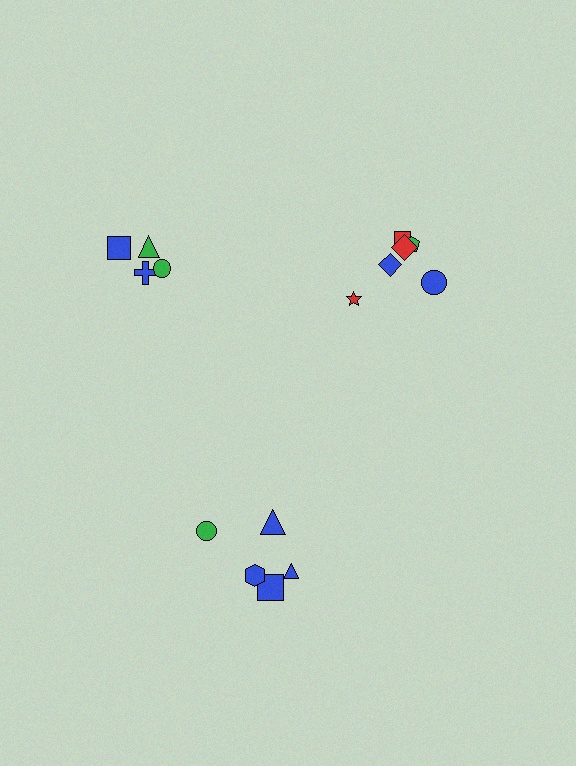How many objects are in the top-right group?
There are 6 objects.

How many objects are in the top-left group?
There are 4 objects.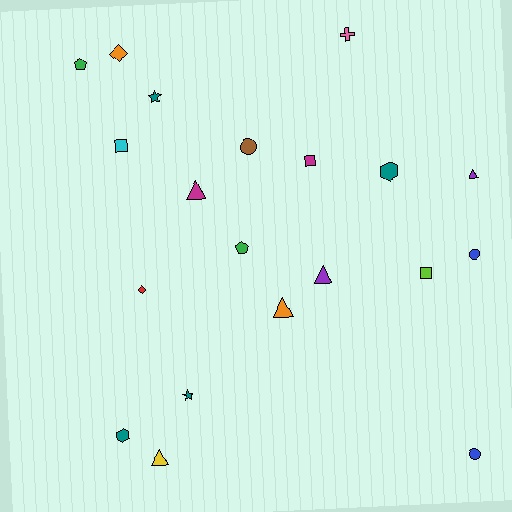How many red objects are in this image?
There is 1 red object.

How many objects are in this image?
There are 20 objects.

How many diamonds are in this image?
There are 2 diamonds.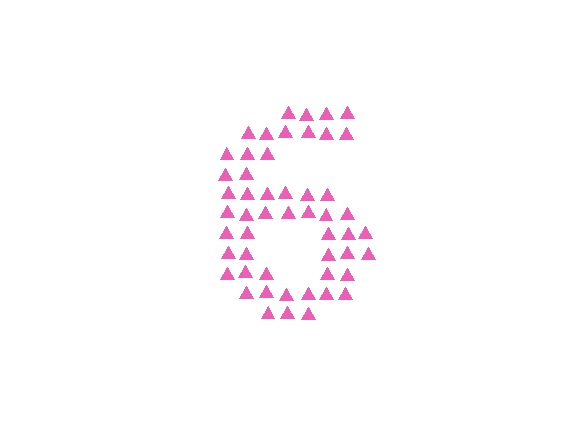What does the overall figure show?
The overall figure shows the digit 6.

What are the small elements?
The small elements are triangles.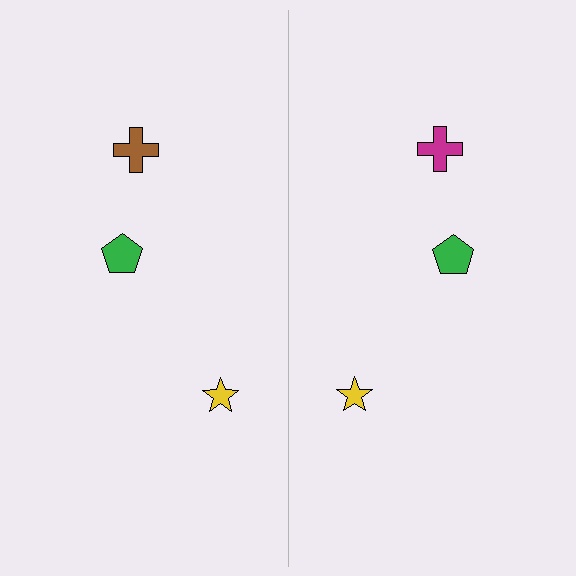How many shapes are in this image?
There are 6 shapes in this image.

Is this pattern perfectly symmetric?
No, the pattern is not perfectly symmetric. The magenta cross on the right side breaks the symmetry — its mirror counterpart is brown.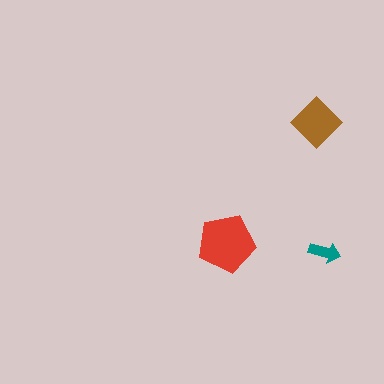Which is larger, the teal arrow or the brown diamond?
The brown diamond.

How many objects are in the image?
There are 3 objects in the image.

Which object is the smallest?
The teal arrow.